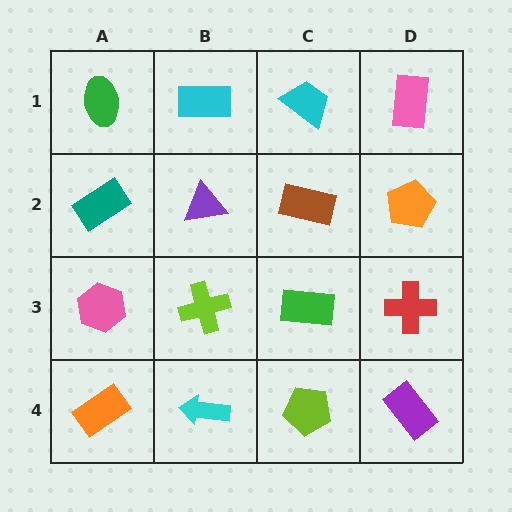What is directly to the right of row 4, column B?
A lime pentagon.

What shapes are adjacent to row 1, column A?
A teal rectangle (row 2, column A), a cyan rectangle (row 1, column B).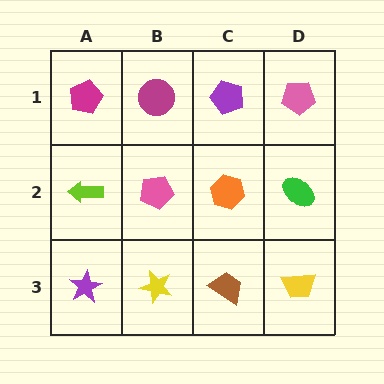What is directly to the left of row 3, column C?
A yellow star.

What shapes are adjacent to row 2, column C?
A purple pentagon (row 1, column C), a brown trapezoid (row 3, column C), a pink pentagon (row 2, column B), a green ellipse (row 2, column D).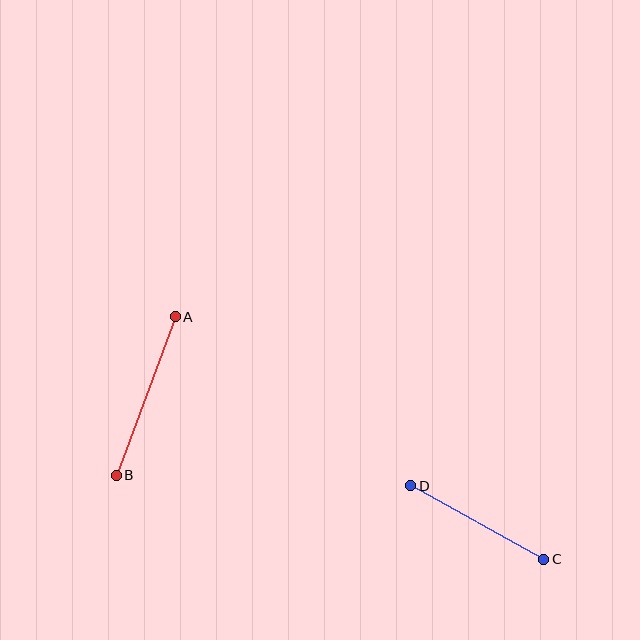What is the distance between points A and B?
The distance is approximately 170 pixels.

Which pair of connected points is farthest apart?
Points A and B are farthest apart.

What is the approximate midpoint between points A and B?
The midpoint is at approximately (146, 396) pixels.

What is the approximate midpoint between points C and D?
The midpoint is at approximately (477, 523) pixels.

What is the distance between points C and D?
The distance is approximately 152 pixels.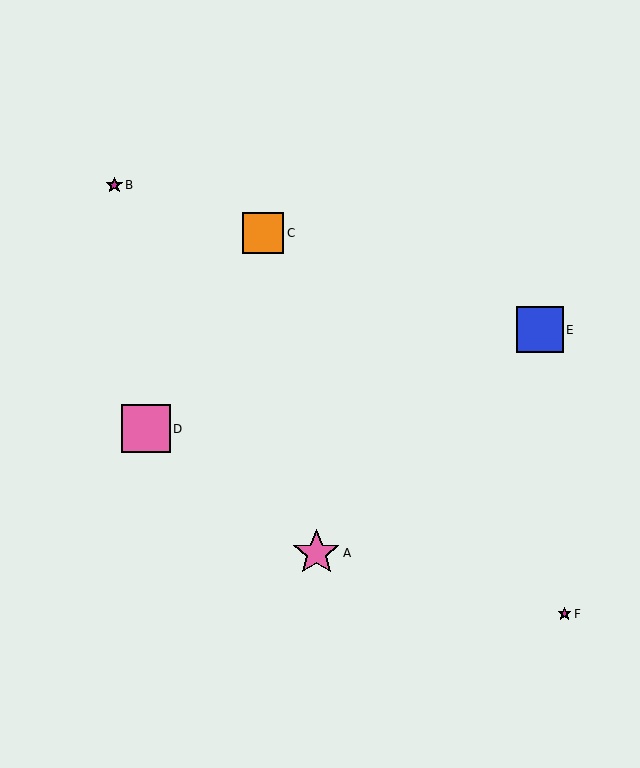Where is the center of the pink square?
The center of the pink square is at (146, 429).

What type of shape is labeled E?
Shape E is a blue square.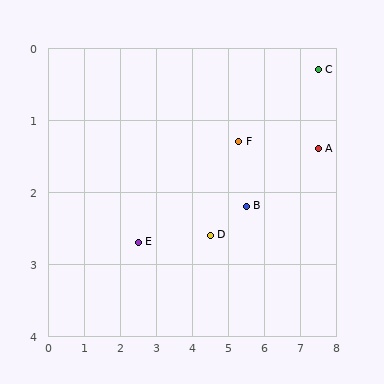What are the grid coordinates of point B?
Point B is at approximately (5.5, 2.2).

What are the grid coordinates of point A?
Point A is at approximately (7.5, 1.4).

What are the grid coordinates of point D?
Point D is at approximately (4.5, 2.6).